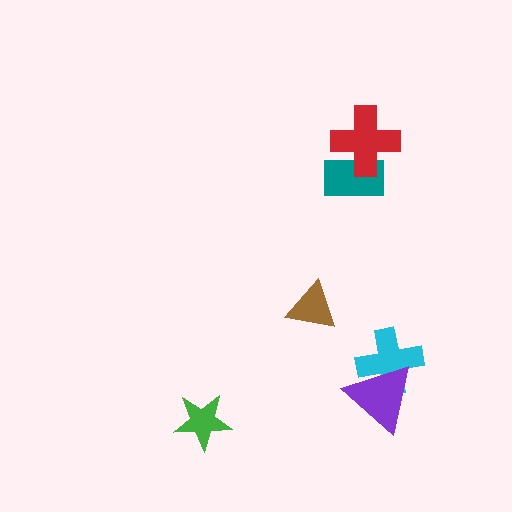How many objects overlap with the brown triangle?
0 objects overlap with the brown triangle.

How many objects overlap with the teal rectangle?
1 object overlaps with the teal rectangle.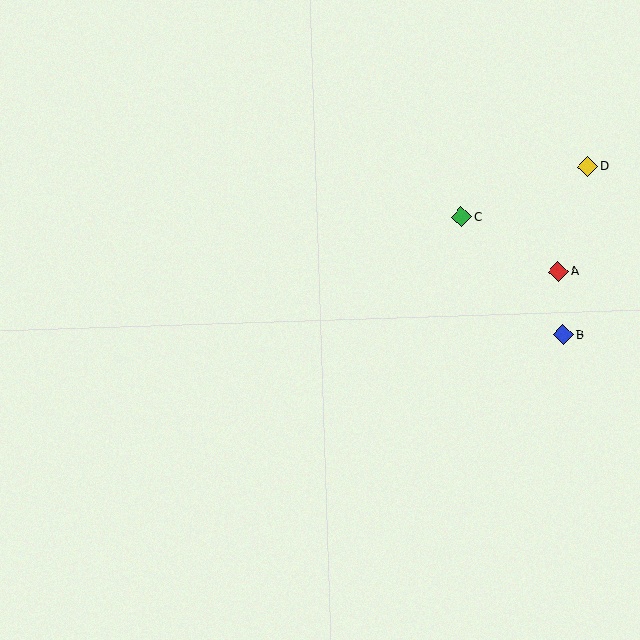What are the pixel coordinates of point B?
Point B is at (563, 335).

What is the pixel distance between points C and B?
The distance between C and B is 156 pixels.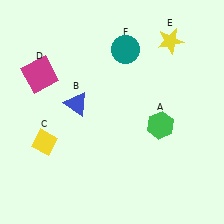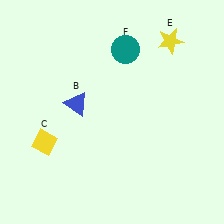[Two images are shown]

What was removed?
The magenta square (D), the green hexagon (A) were removed in Image 2.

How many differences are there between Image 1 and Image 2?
There are 2 differences between the two images.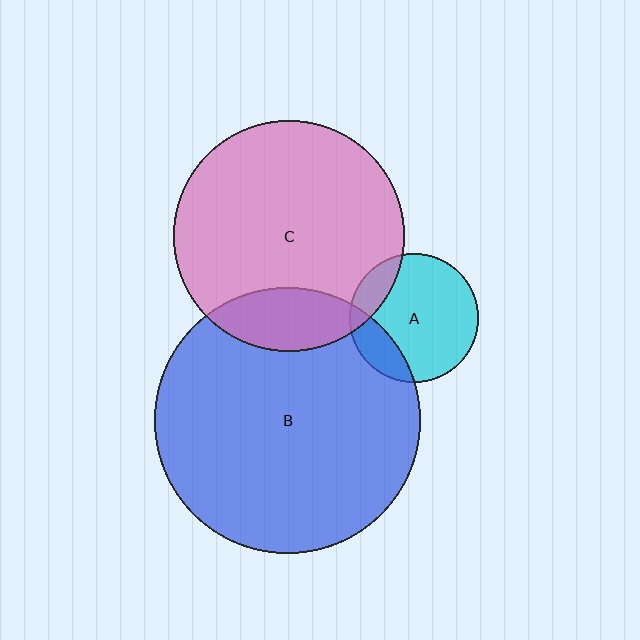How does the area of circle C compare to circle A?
Approximately 3.2 times.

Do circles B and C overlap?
Yes.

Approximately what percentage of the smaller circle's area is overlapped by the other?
Approximately 15%.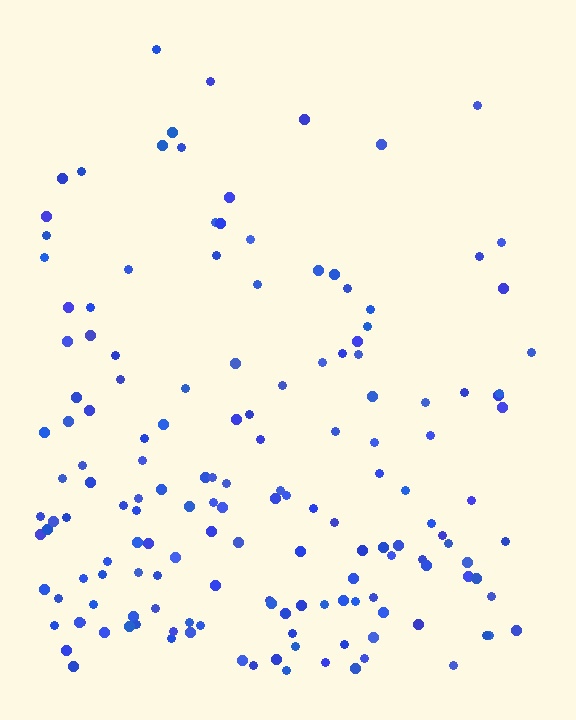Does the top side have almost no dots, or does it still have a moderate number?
Still a moderate number, just noticeably fewer than the bottom.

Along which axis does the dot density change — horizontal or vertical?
Vertical.